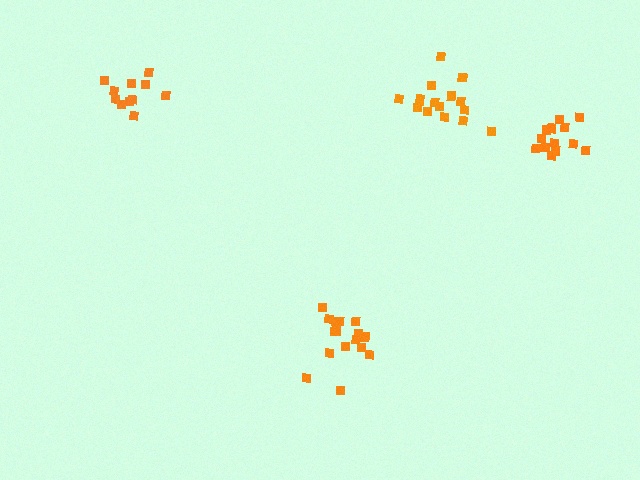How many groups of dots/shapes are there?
There are 4 groups.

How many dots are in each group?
Group 1: 17 dots, Group 2: 17 dots, Group 3: 11 dots, Group 4: 13 dots (58 total).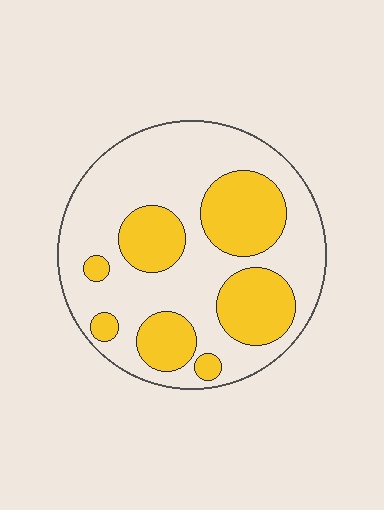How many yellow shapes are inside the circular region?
7.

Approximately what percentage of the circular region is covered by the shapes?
Approximately 35%.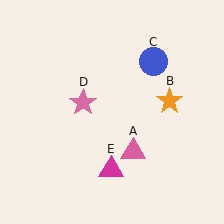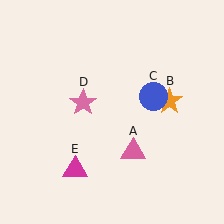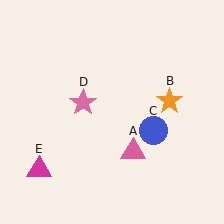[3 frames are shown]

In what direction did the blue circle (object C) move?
The blue circle (object C) moved down.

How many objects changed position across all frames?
2 objects changed position: blue circle (object C), magenta triangle (object E).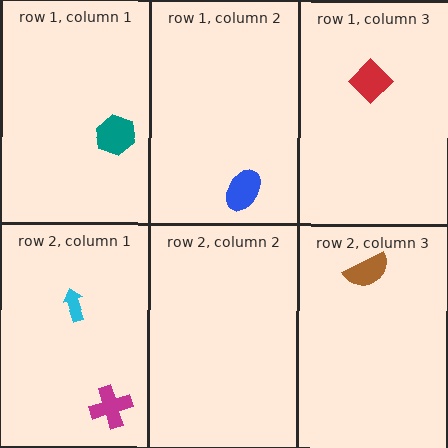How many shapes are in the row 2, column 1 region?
2.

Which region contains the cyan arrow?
The row 2, column 1 region.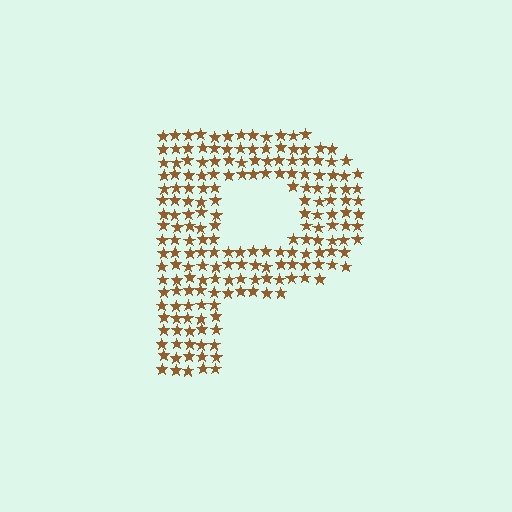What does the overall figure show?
The overall figure shows the letter P.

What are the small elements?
The small elements are stars.